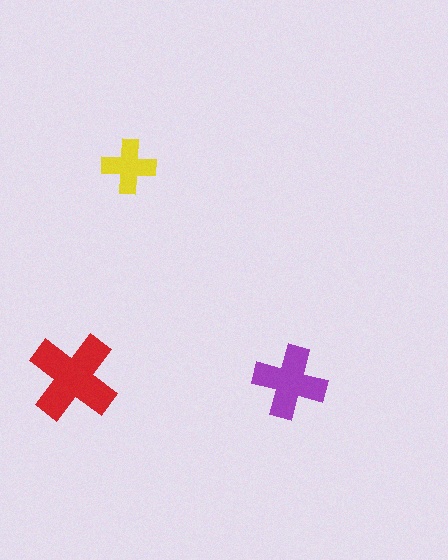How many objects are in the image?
There are 3 objects in the image.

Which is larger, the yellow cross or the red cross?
The red one.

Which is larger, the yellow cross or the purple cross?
The purple one.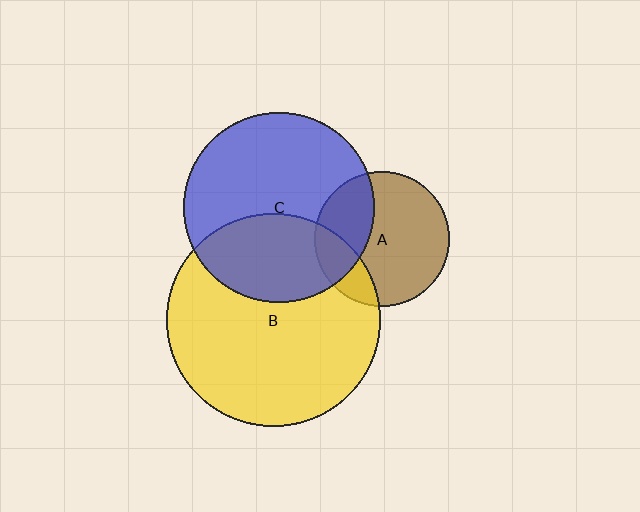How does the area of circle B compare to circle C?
Approximately 1.3 times.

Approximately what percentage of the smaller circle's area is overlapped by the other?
Approximately 35%.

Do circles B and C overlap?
Yes.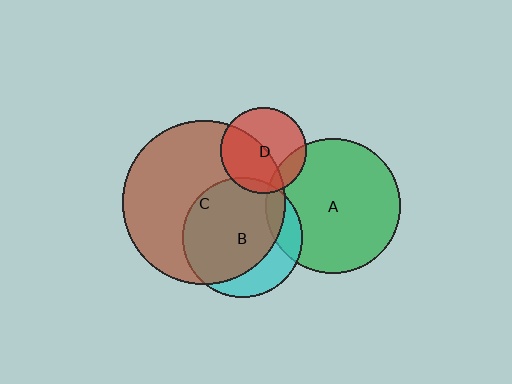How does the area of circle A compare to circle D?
Approximately 2.5 times.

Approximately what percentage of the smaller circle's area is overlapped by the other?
Approximately 5%.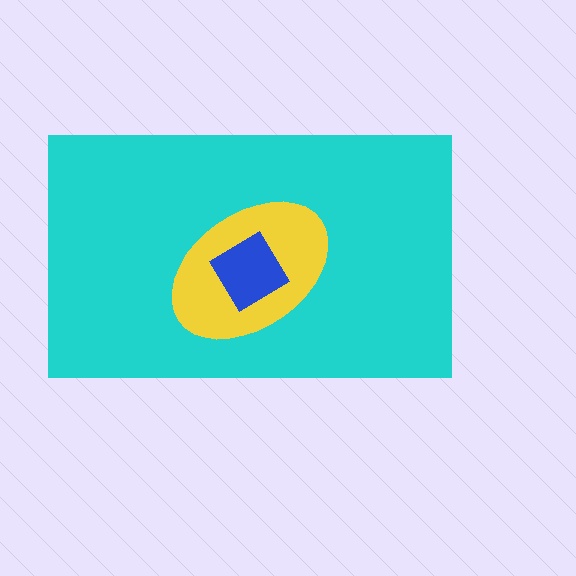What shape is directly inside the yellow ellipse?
The blue diamond.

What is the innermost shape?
The blue diamond.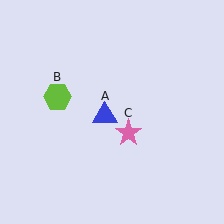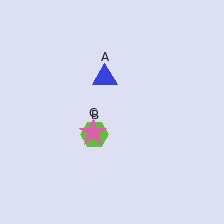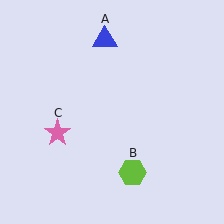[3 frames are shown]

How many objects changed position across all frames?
3 objects changed position: blue triangle (object A), lime hexagon (object B), pink star (object C).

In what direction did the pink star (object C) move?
The pink star (object C) moved left.